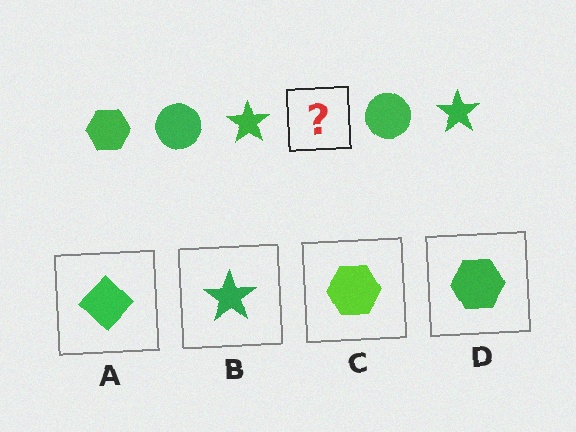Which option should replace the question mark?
Option D.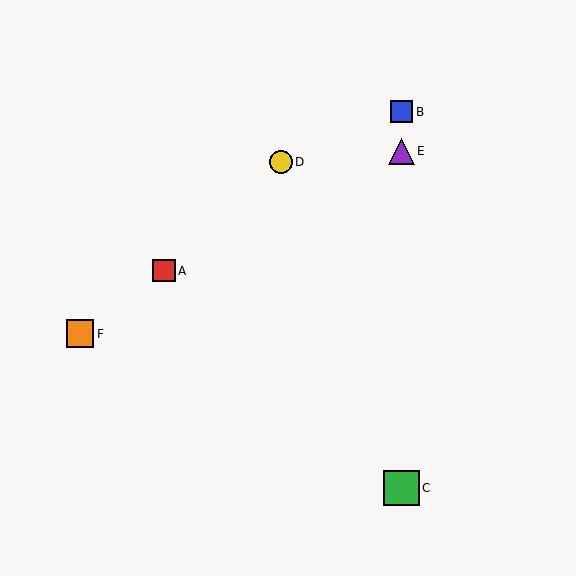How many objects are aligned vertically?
3 objects (B, C, E) are aligned vertically.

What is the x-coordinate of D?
Object D is at x≈281.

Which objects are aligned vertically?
Objects B, C, E are aligned vertically.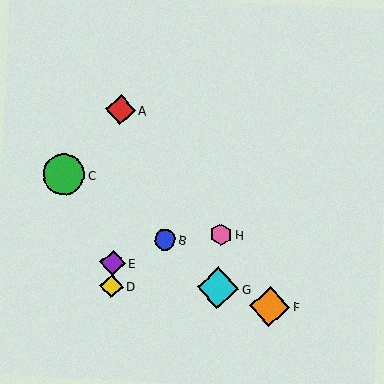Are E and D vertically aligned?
Yes, both are at x≈113.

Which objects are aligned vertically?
Objects A, D, E are aligned vertically.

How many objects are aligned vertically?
3 objects (A, D, E) are aligned vertically.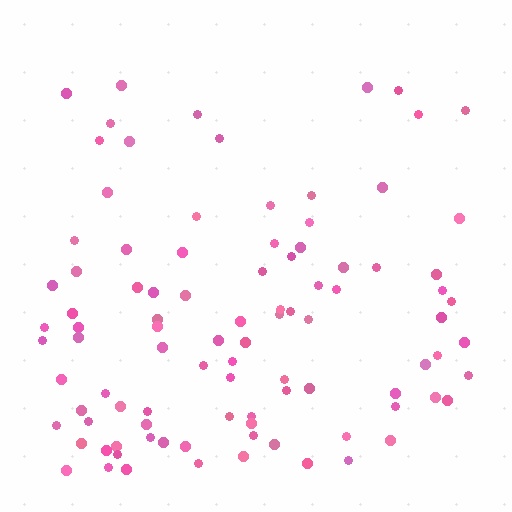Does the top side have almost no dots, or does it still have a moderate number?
Still a moderate number, just noticeably fewer than the bottom.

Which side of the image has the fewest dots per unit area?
The top.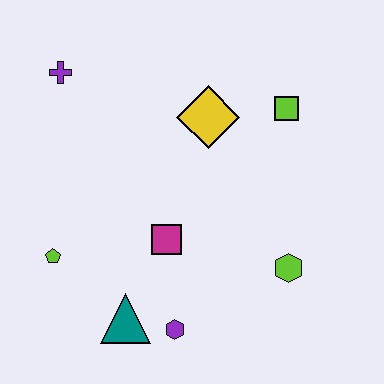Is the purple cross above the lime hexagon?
Yes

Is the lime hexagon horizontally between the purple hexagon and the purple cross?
No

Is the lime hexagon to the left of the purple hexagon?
No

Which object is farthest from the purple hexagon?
The purple cross is farthest from the purple hexagon.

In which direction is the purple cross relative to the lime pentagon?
The purple cross is above the lime pentagon.